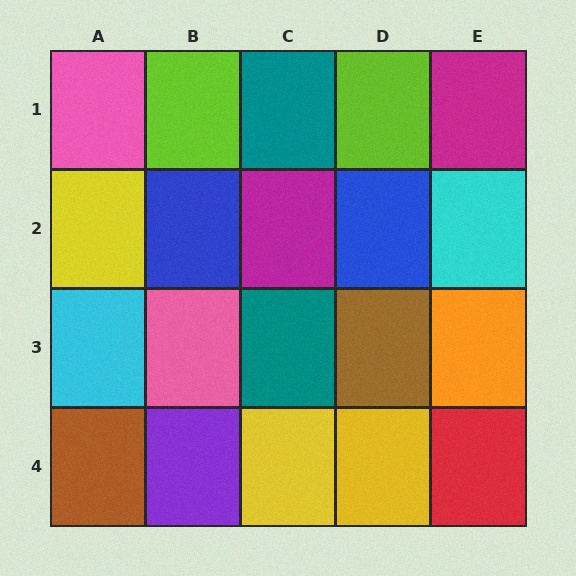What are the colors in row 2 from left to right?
Yellow, blue, magenta, blue, cyan.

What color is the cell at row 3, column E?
Orange.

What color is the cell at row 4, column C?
Yellow.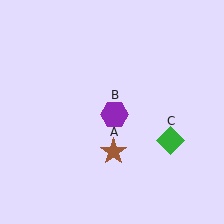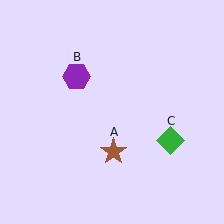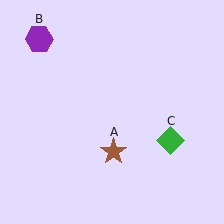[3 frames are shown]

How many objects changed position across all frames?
1 object changed position: purple hexagon (object B).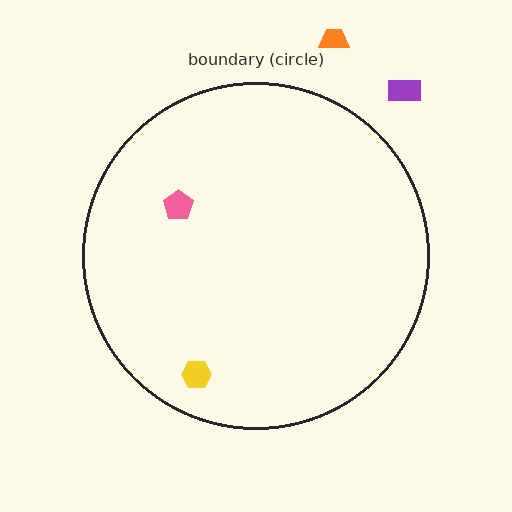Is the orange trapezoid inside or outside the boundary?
Outside.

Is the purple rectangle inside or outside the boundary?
Outside.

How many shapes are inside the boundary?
2 inside, 2 outside.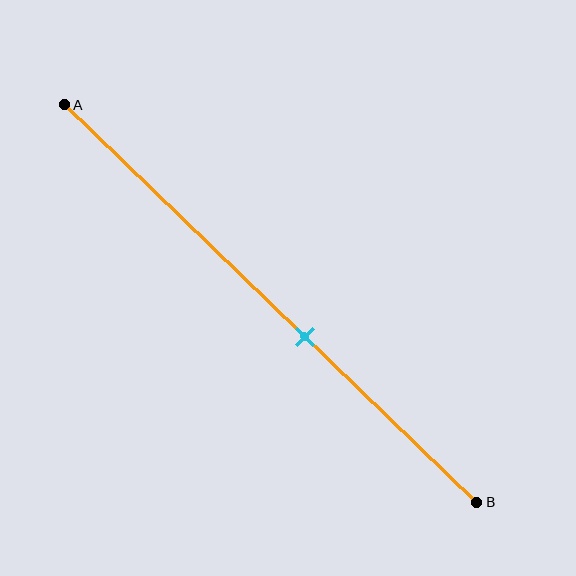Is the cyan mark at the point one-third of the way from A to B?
No, the mark is at about 60% from A, not at the 33% one-third point.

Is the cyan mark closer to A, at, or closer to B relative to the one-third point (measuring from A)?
The cyan mark is closer to point B than the one-third point of segment AB.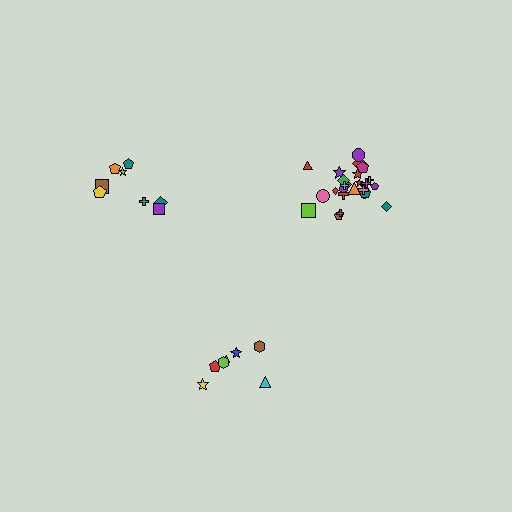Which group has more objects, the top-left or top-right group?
The top-right group.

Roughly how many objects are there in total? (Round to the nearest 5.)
Roughly 40 objects in total.